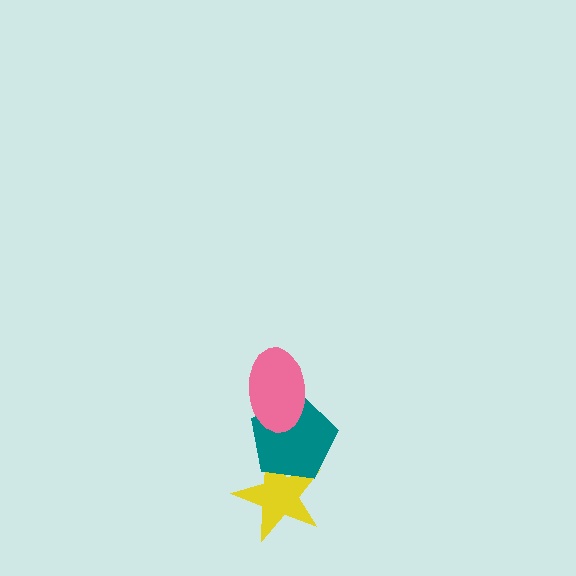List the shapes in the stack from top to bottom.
From top to bottom: the pink ellipse, the teal pentagon, the yellow star.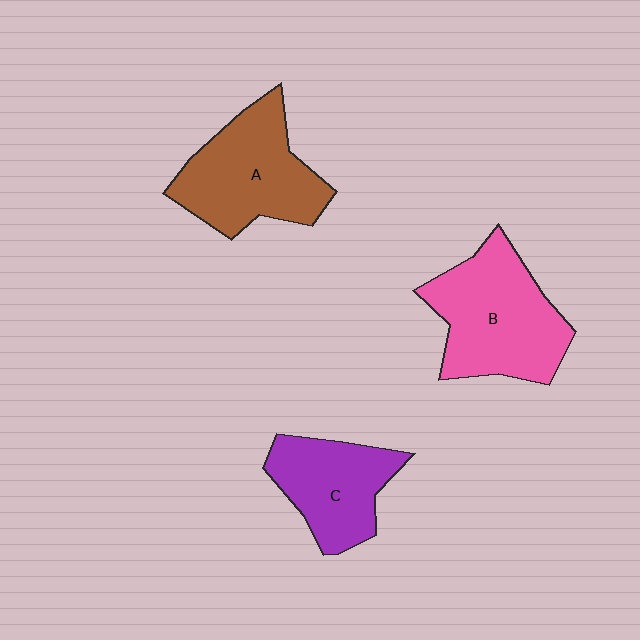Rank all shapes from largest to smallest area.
From largest to smallest: B (pink), A (brown), C (purple).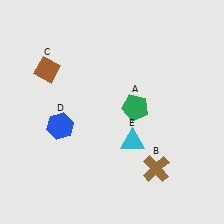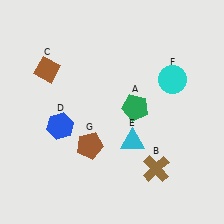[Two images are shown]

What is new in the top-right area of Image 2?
A cyan circle (F) was added in the top-right area of Image 2.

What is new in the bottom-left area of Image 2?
A brown pentagon (G) was added in the bottom-left area of Image 2.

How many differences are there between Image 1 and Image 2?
There are 2 differences between the two images.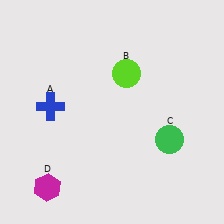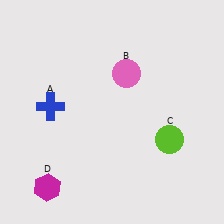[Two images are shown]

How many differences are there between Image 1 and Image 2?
There are 2 differences between the two images.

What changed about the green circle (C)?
In Image 1, C is green. In Image 2, it changed to lime.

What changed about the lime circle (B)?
In Image 1, B is lime. In Image 2, it changed to pink.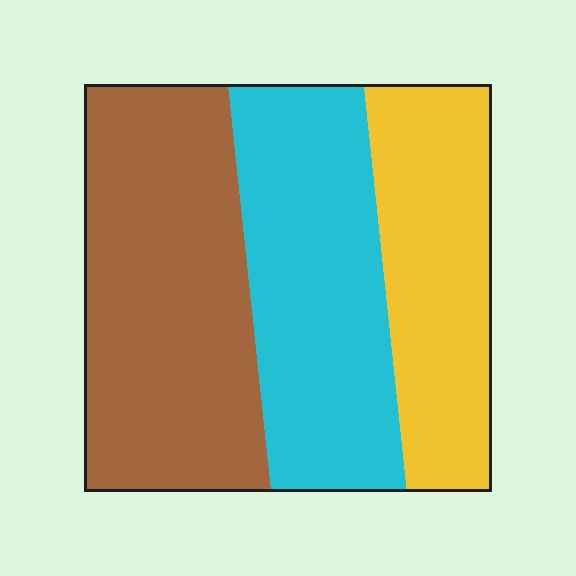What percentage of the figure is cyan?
Cyan covers around 35% of the figure.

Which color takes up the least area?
Yellow, at roughly 25%.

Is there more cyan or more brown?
Brown.